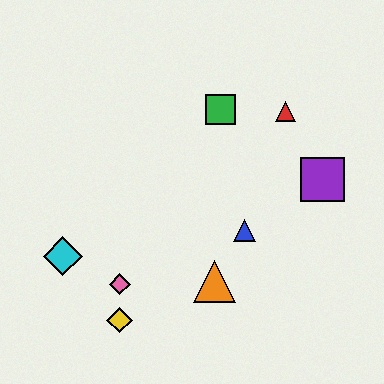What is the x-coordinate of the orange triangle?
The orange triangle is at x≈214.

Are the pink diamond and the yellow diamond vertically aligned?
Yes, both are at x≈120.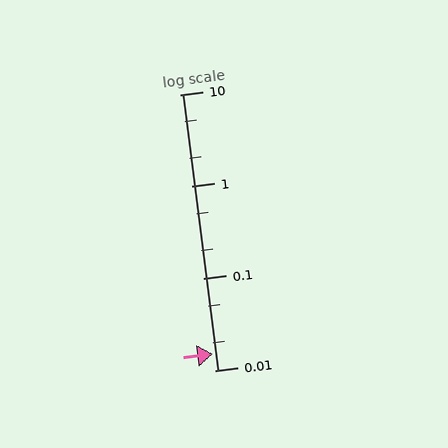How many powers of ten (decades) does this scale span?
The scale spans 3 decades, from 0.01 to 10.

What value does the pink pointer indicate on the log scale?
The pointer indicates approximately 0.015.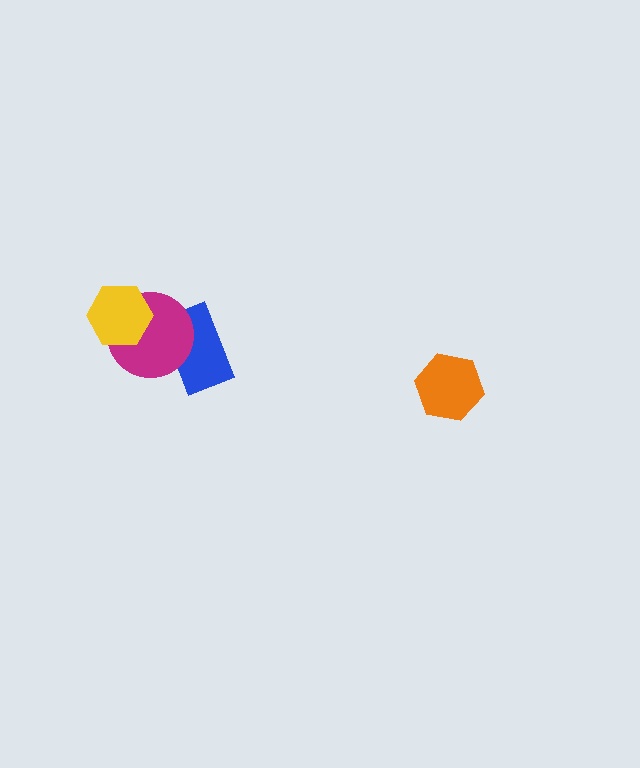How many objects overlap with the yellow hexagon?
1 object overlaps with the yellow hexagon.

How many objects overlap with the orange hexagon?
0 objects overlap with the orange hexagon.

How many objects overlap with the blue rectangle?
1 object overlaps with the blue rectangle.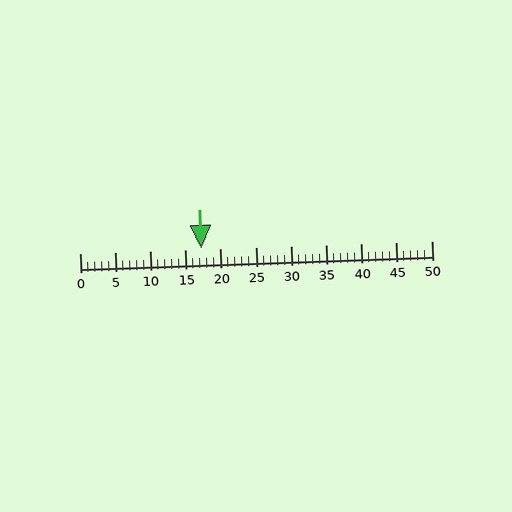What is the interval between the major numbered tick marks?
The major tick marks are spaced 5 units apart.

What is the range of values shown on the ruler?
The ruler shows values from 0 to 50.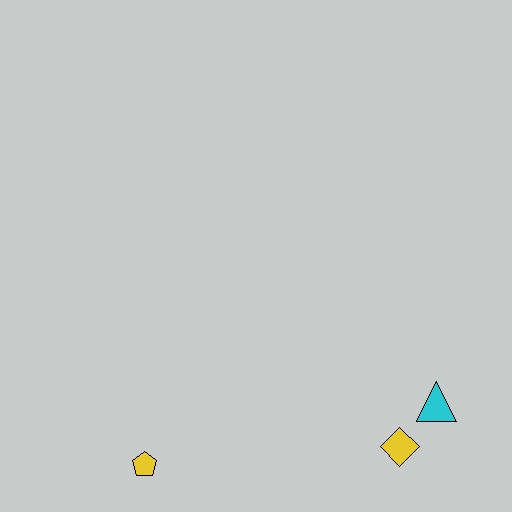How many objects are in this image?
There are 3 objects.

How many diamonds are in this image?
There is 1 diamond.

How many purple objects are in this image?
There are no purple objects.